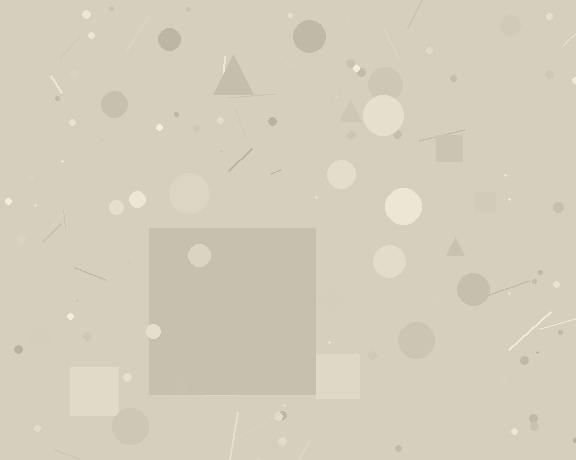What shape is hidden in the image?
A square is hidden in the image.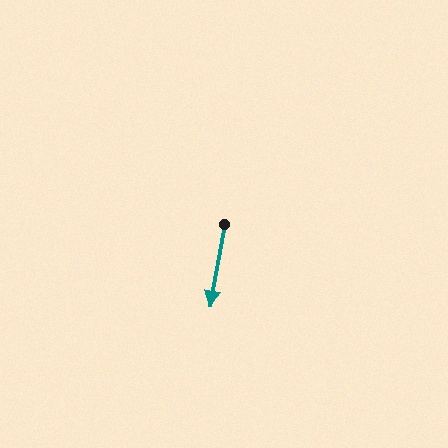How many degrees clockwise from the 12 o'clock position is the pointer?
Approximately 190 degrees.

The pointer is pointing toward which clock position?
Roughly 6 o'clock.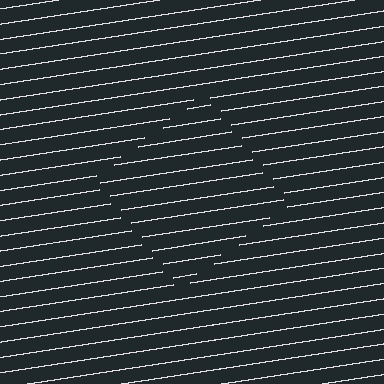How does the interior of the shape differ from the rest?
The interior of the shape contains the same grating, shifted by half a period — the contour is defined by the phase discontinuity where line-ends from the inner and outer gratings abut.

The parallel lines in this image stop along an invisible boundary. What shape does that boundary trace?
An illusory square. The interior of the shape contains the same grating, shifted by half a period — the contour is defined by the phase discontinuity where line-ends from the inner and outer gratings abut.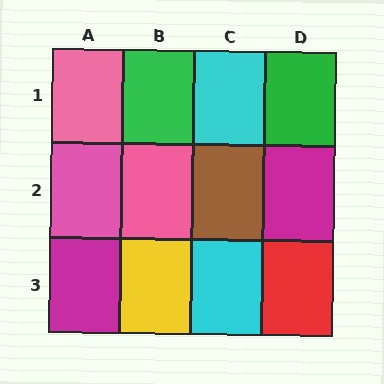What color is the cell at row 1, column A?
Pink.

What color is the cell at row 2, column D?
Magenta.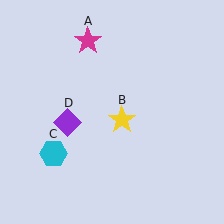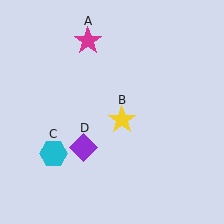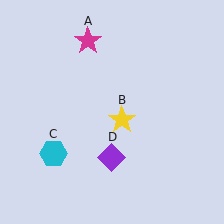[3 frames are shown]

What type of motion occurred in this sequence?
The purple diamond (object D) rotated counterclockwise around the center of the scene.